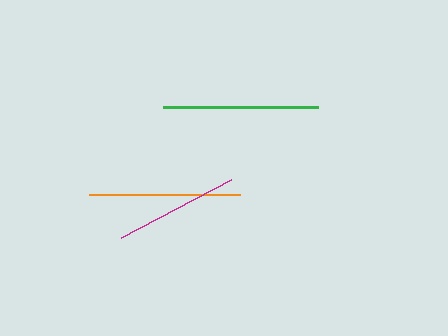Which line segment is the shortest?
The magenta line is the shortest at approximately 125 pixels.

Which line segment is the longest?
The green line is the longest at approximately 155 pixels.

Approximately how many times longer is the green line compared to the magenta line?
The green line is approximately 1.2 times the length of the magenta line.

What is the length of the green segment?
The green segment is approximately 155 pixels long.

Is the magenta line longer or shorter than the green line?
The green line is longer than the magenta line.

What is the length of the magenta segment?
The magenta segment is approximately 125 pixels long.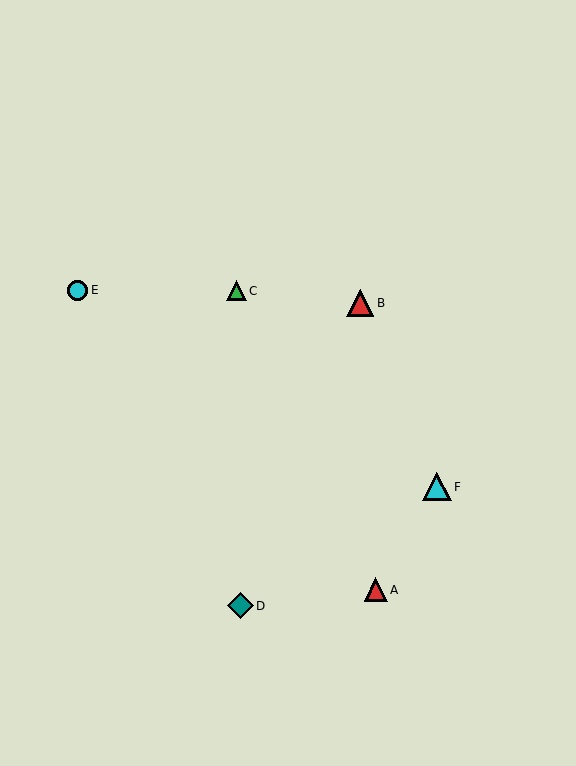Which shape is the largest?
The cyan triangle (labeled F) is the largest.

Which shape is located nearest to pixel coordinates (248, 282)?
The green triangle (labeled C) at (236, 291) is nearest to that location.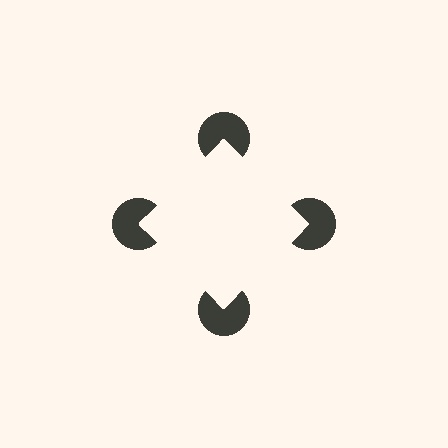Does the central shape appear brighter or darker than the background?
It typically appears slightly brighter than the background, even though no actual brightness change is drawn.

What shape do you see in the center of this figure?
An illusory square — its edges are inferred from the aligned wedge cuts in the pac-man discs, not physically drawn.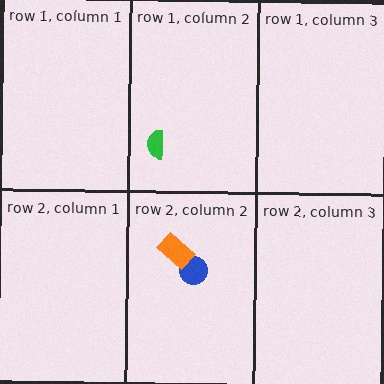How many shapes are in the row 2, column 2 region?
2.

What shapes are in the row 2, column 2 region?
The blue circle, the orange rectangle.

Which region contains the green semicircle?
The row 1, column 2 region.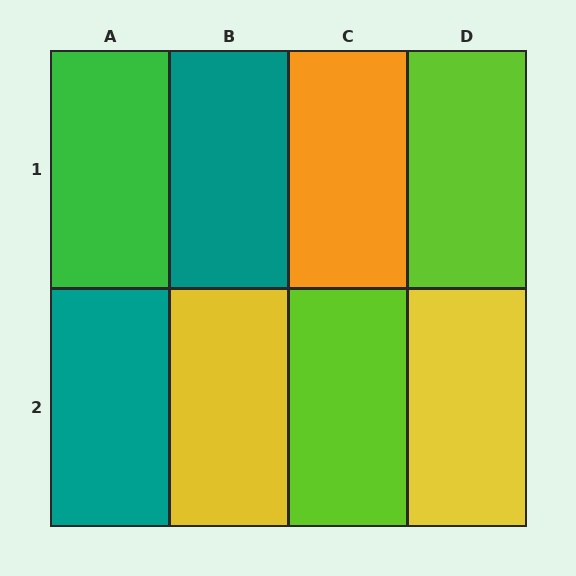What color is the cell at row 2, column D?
Yellow.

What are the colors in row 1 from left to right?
Green, teal, orange, lime.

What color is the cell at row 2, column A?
Teal.